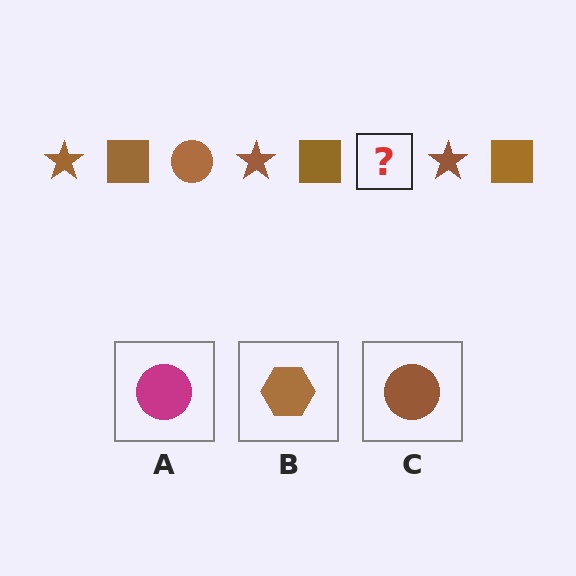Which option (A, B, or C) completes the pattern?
C.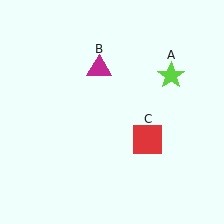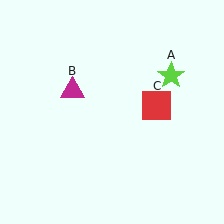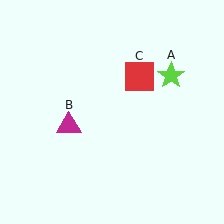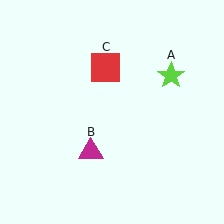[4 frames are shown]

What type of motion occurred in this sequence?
The magenta triangle (object B), red square (object C) rotated counterclockwise around the center of the scene.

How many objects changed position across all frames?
2 objects changed position: magenta triangle (object B), red square (object C).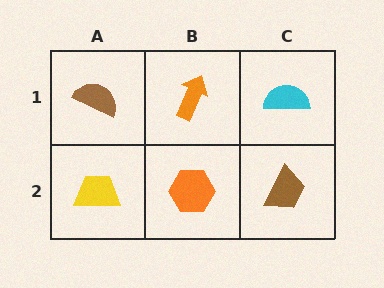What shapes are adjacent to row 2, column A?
A brown semicircle (row 1, column A), an orange hexagon (row 2, column B).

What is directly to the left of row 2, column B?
A yellow trapezoid.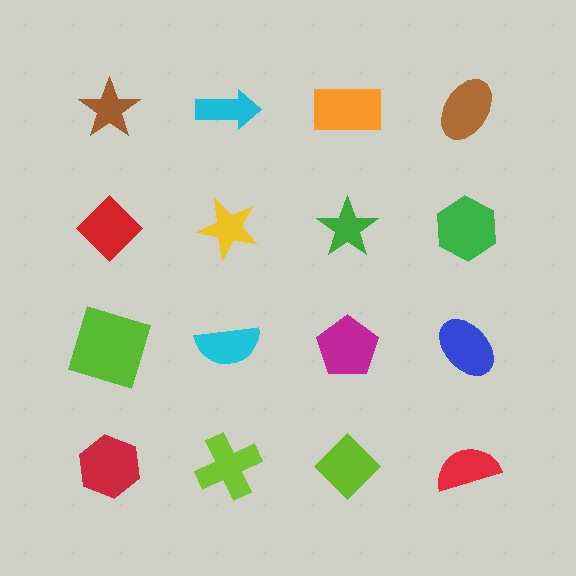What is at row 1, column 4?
A brown ellipse.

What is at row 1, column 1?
A brown star.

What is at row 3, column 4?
A blue ellipse.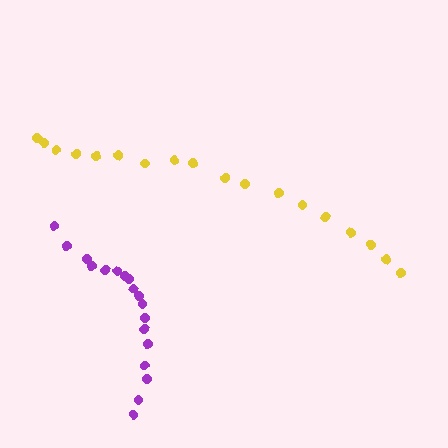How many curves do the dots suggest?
There are 2 distinct paths.